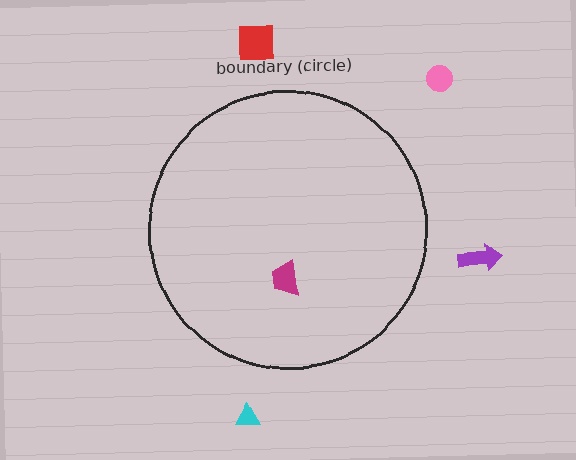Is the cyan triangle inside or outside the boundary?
Outside.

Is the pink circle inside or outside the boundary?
Outside.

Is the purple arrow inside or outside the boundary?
Outside.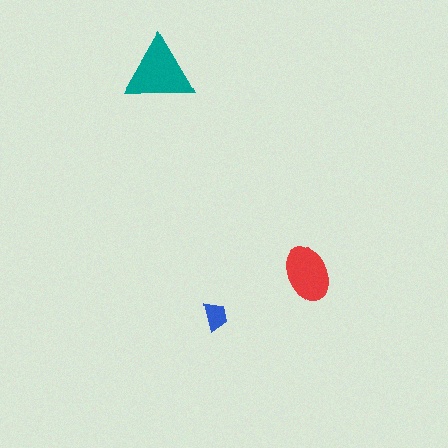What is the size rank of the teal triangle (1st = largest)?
1st.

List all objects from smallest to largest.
The blue trapezoid, the red ellipse, the teal triangle.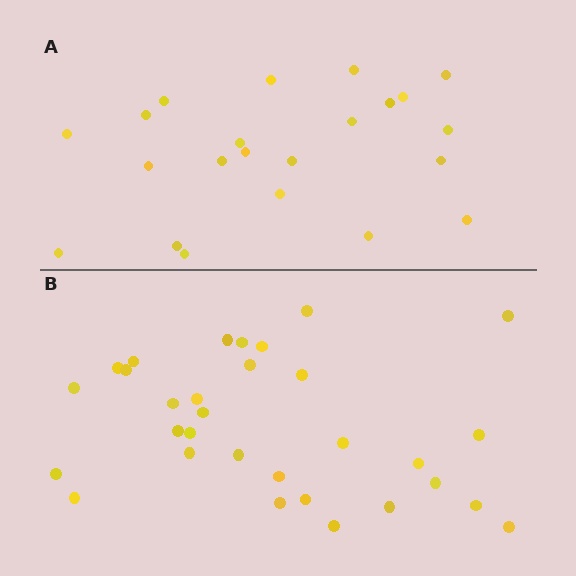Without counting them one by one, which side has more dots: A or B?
Region B (the bottom region) has more dots.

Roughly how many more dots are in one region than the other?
Region B has roughly 8 or so more dots than region A.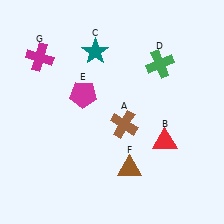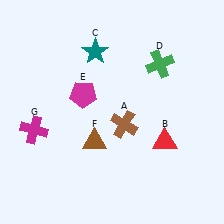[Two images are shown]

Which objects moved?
The objects that moved are: the brown triangle (F), the magenta cross (G).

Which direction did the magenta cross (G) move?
The magenta cross (G) moved down.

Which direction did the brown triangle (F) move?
The brown triangle (F) moved left.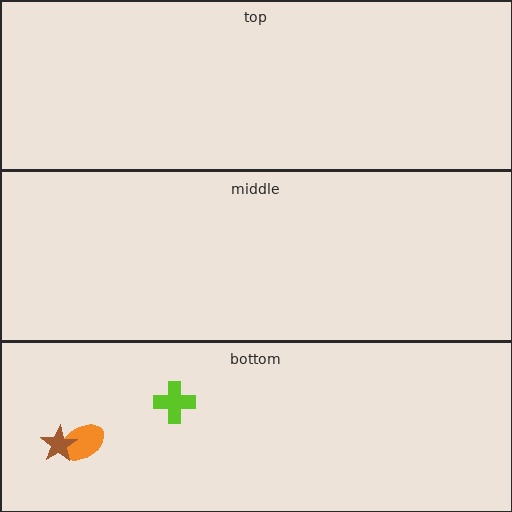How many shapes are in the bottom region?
3.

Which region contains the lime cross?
The bottom region.